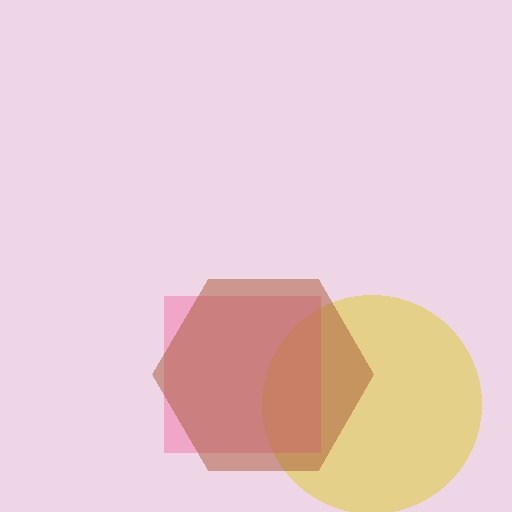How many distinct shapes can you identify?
There are 3 distinct shapes: a yellow circle, a pink square, a brown hexagon.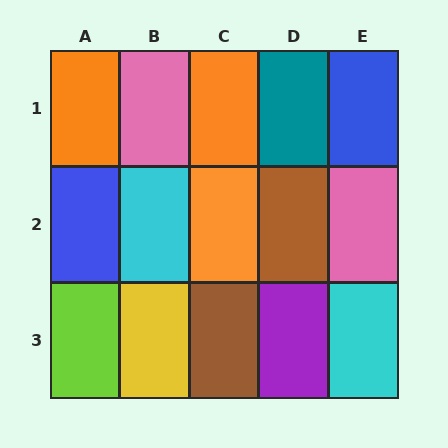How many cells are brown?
2 cells are brown.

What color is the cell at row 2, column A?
Blue.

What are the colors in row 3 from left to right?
Lime, yellow, brown, purple, cyan.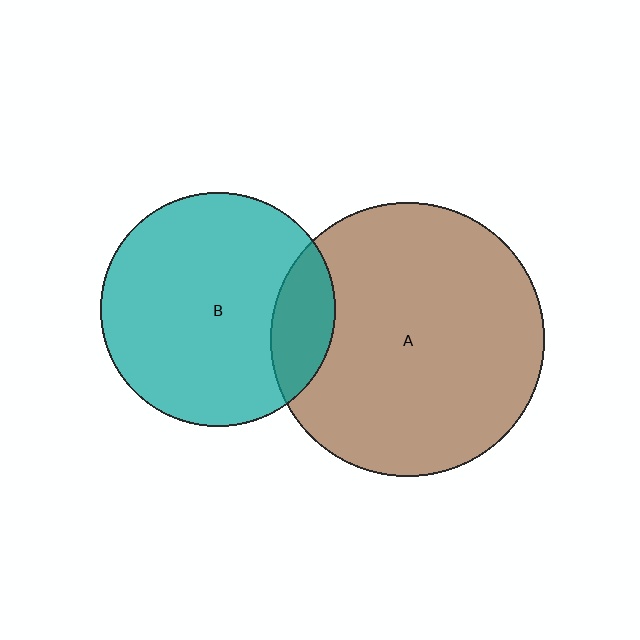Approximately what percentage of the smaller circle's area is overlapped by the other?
Approximately 15%.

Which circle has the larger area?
Circle A (brown).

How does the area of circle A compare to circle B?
Approximately 1.4 times.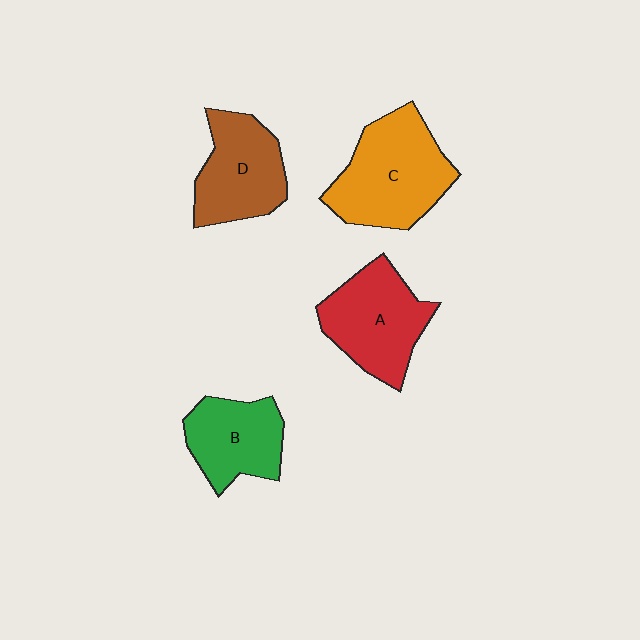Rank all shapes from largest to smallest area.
From largest to smallest: C (orange), A (red), D (brown), B (green).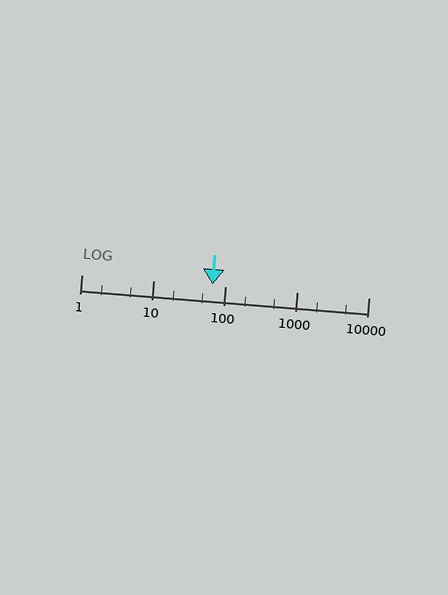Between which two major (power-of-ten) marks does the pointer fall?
The pointer is between 10 and 100.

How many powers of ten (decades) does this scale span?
The scale spans 4 decades, from 1 to 10000.